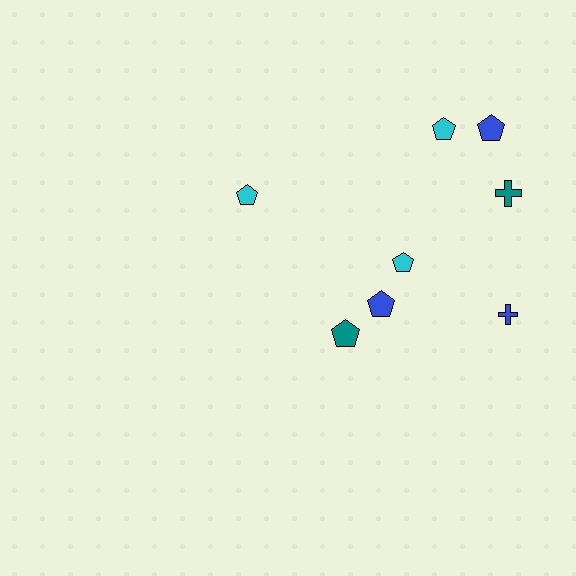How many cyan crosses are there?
There are no cyan crosses.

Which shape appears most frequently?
Pentagon, with 6 objects.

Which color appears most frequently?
Blue, with 3 objects.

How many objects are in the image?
There are 8 objects.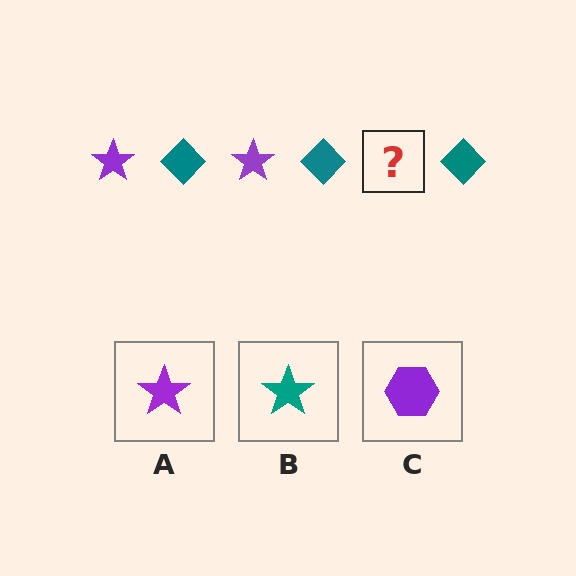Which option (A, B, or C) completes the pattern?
A.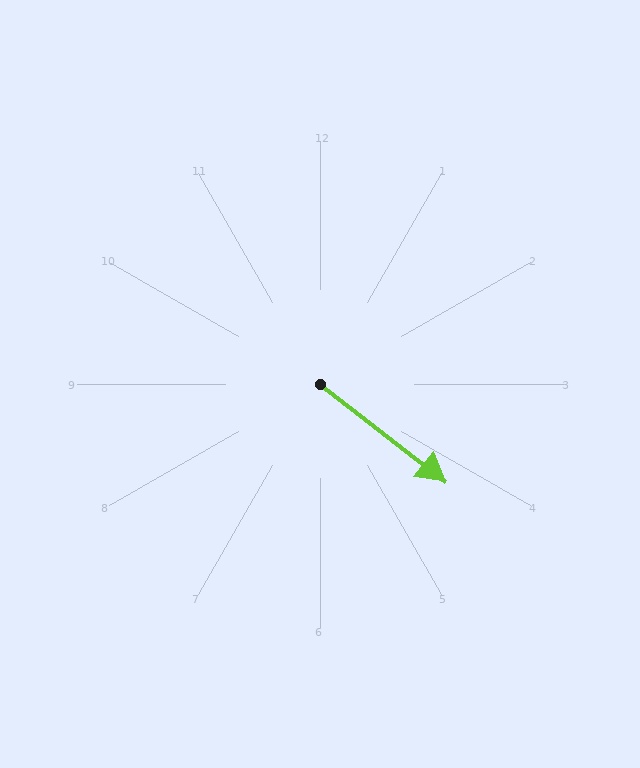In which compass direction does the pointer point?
Southeast.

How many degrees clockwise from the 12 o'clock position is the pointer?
Approximately 128 degrees.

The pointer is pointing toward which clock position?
Roughly 4 o'clock.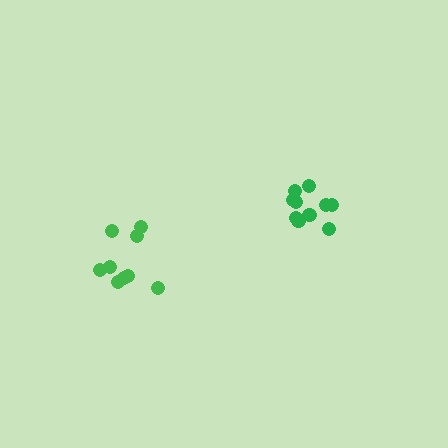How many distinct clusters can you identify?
There are 2 distinct clusters.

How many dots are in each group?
Group 1: 10 dots, Group 2: 9 dots (19 total).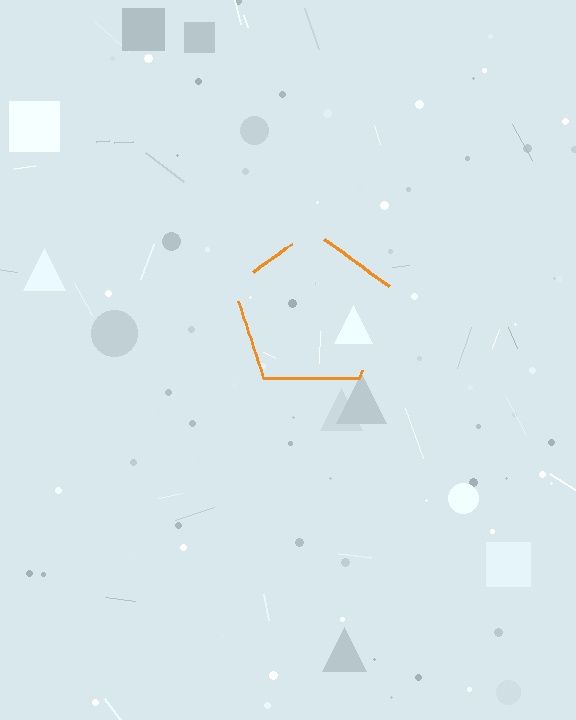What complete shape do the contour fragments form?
The contour fragments form a pentagon.